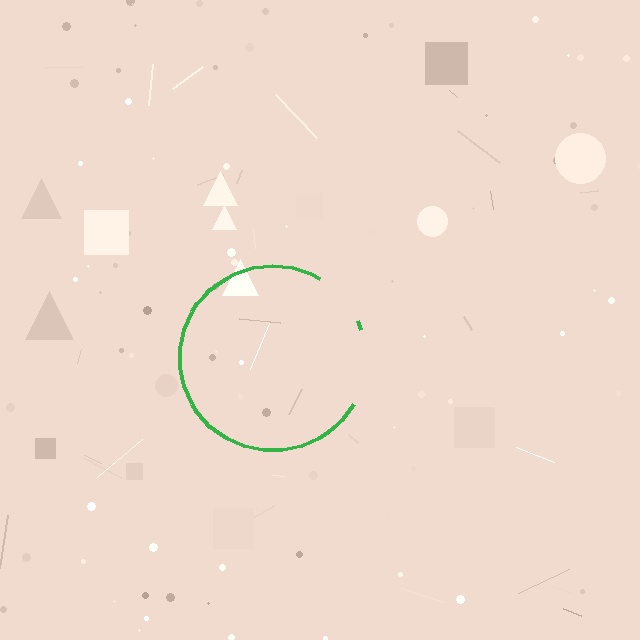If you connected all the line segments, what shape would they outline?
They would outline a circle.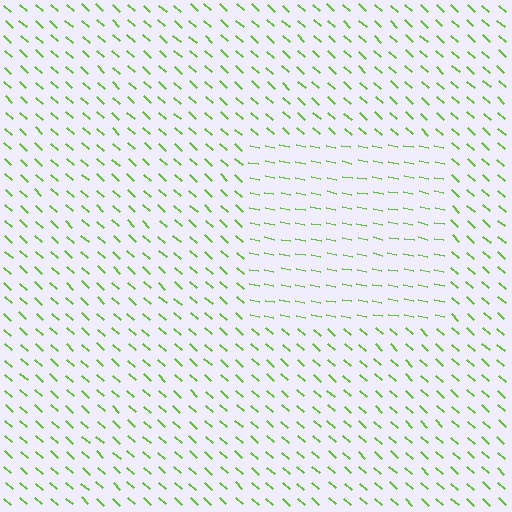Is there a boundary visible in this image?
Yes, there is a texture boundary formed by a change in line orientation.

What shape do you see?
I see a rectangle.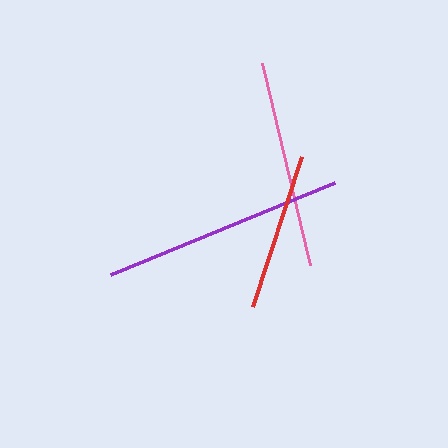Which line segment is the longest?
The purple line is the longest at approximately 242 pixels.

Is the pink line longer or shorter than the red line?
The pink line is longer than the red line.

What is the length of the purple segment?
The purple segment is approximately 242 pixels long.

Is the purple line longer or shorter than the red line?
The purple line is longer than the red line.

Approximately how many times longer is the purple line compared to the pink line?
The purple line is approximately 1.2 times the length of the pink line.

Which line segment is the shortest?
The red line is the shortest at approximately 158 pixels.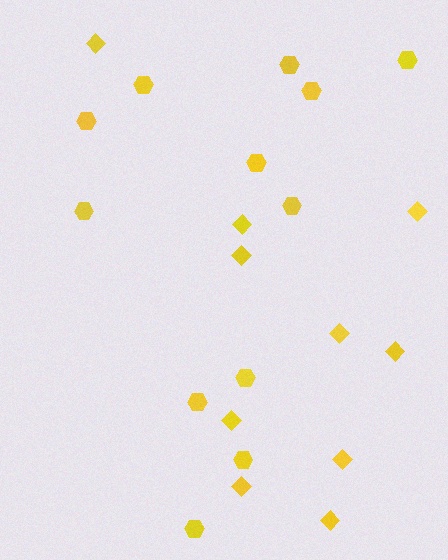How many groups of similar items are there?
There are 2 groups: one group of hexagons (12) and one group of diamonds (10).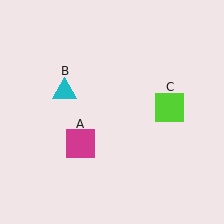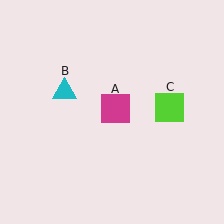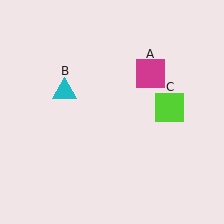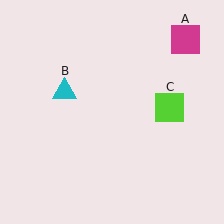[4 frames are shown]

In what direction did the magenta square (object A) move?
The magenta square (object A) moved up and to the right.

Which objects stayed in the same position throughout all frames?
Cyan triangle (object B) and lime square (object C) remained stationary.